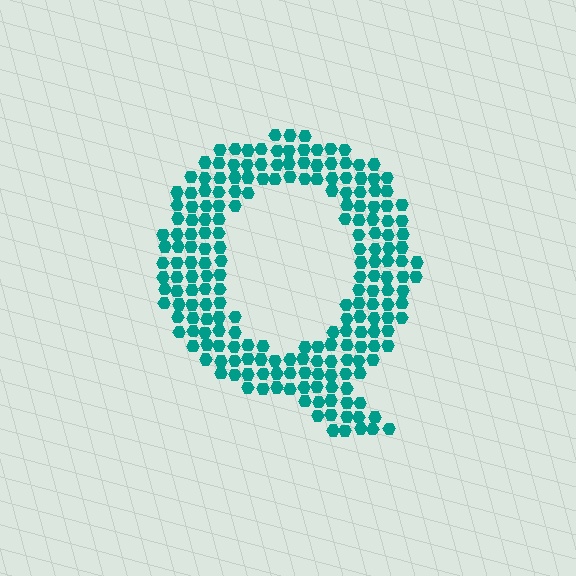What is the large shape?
The large shape is the letter Q.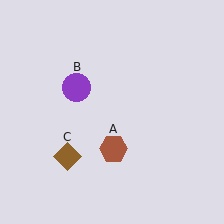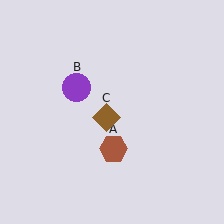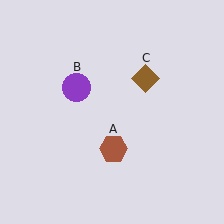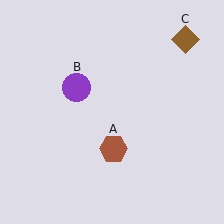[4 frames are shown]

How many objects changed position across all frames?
1 object changed position: brown diamond (object C).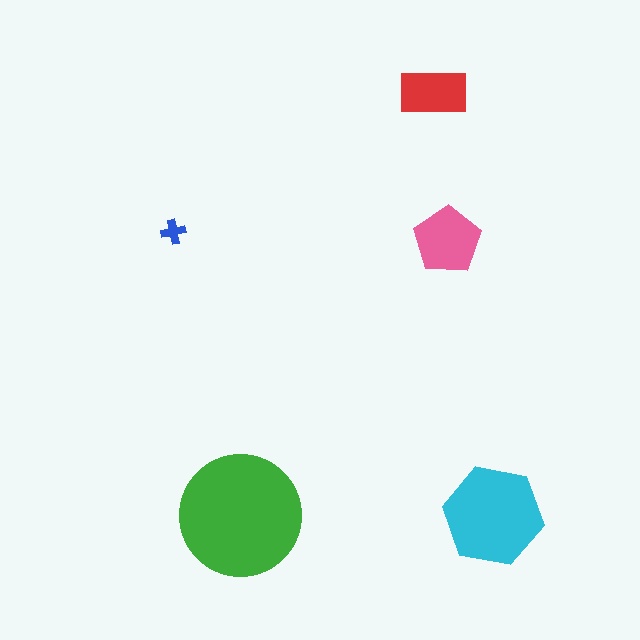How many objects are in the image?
There are 5 objects in the image.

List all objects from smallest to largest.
The blue cross, the red rectangle, the pink pentagon, the cyan hexagon, the green circle.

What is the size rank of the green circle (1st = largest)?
1st.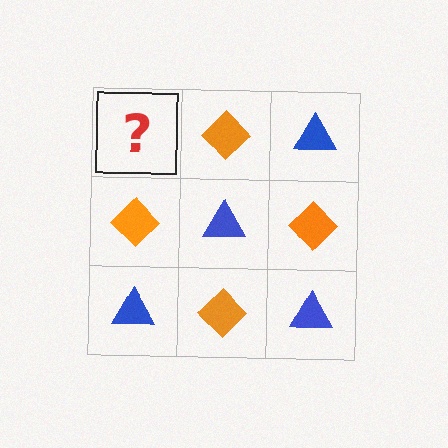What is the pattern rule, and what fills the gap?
The rule is that it alternates blue triangle and orange diamond in a checkerboard pattern. The gap should be filled with a blue triangle.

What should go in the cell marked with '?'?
The missing cell should contain a blue triangle.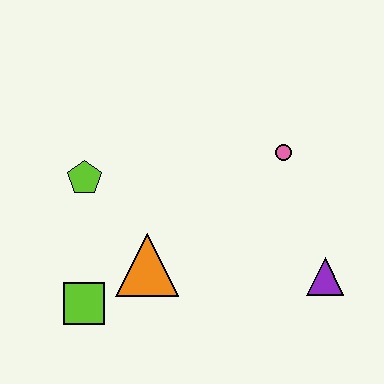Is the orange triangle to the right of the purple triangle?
No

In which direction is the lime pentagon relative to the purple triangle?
The lime pentagon is to the left of the purple triangle.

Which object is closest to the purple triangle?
The pink circle is closest to the purple triangle.